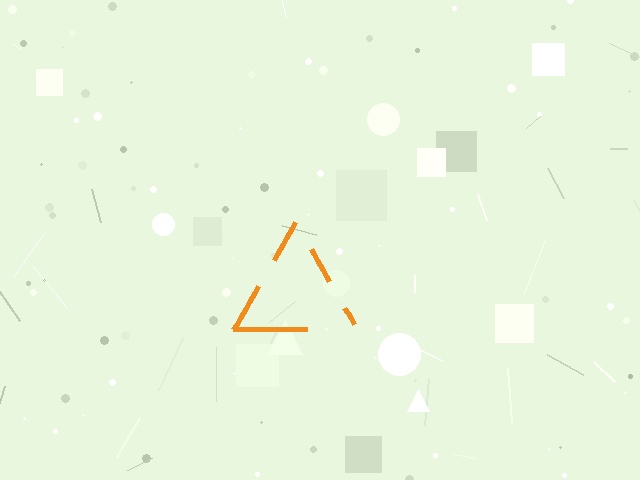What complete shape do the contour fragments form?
The contour fragments form a triangle.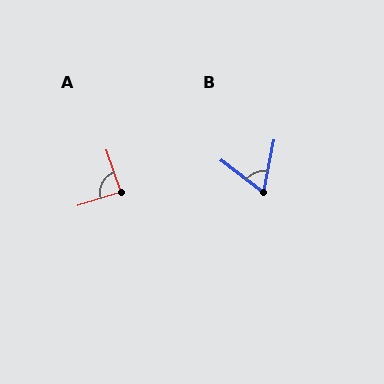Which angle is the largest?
A, at approximately 88 degrees.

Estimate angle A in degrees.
Approximately 88 degrees.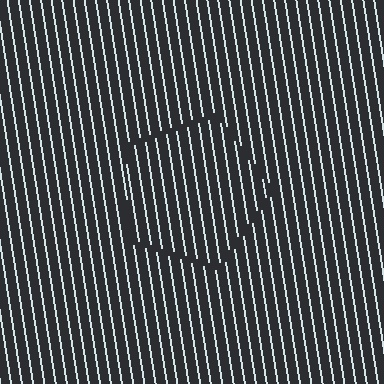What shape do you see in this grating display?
An illusory pentagon. The interior of the shape contains the same grating, shifted by half a period — the contour is defined by the phase discontinuity where line-ends from the inner and outer gratings abut.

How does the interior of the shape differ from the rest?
The interior of the shape contains the same grating, shifted by half a period — the contour is defined by the phase discontinuity where line-ends from the inner and outer gratings abut.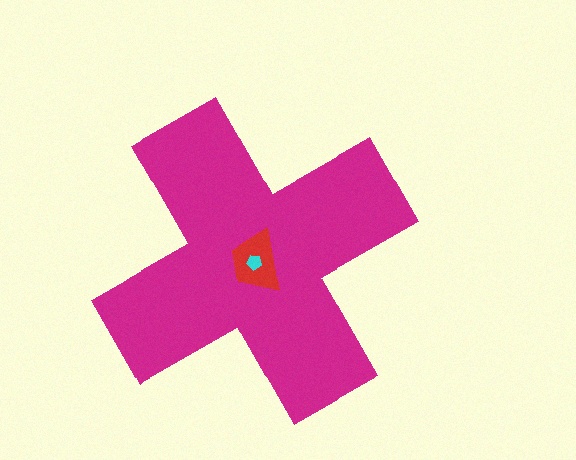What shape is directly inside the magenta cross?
The red trapezoid.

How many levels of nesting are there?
3.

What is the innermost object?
The cyan pentagon.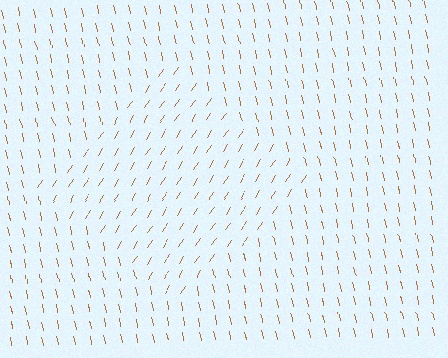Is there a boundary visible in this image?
Yes, there is a texture boundary formed by a change in line orientation.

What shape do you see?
I see a diamond.